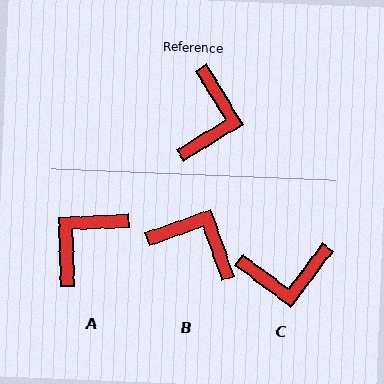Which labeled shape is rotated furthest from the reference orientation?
A, about 150 degrees away.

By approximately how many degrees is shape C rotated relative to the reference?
Approximately 68 degrees clockwise.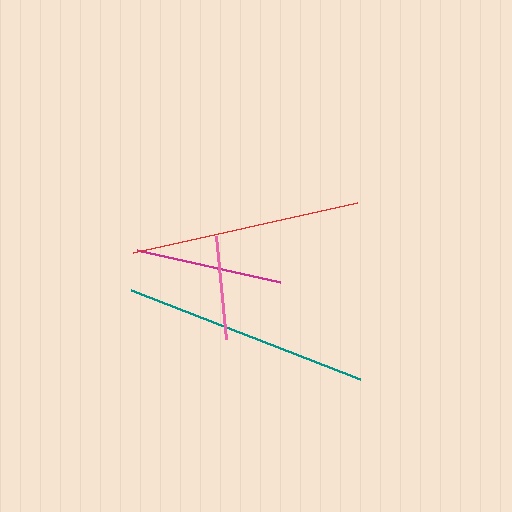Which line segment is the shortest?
The pink line is the shortest at approximately 104 pixels.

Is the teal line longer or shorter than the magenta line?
The teal line is longer than the magenta line.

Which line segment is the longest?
The teal line is the longest at approximately 246 pixels.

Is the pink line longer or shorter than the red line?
The red line is longer than the pink line.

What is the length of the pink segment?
The pink segment is approximately 104 pixels long.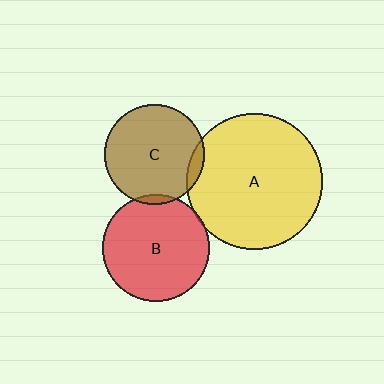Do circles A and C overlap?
Yes.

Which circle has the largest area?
Circle A (yellow).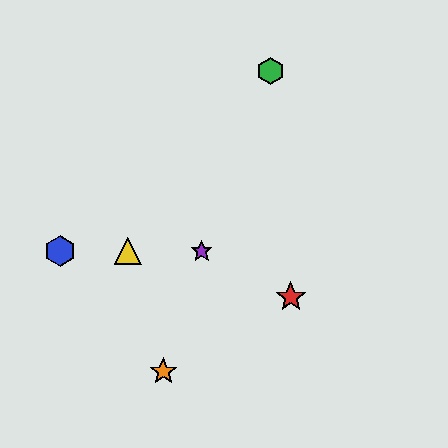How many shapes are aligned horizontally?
3 shapes (the blue hexagon, the yellow triangle, the purple star) are aligned horizontally.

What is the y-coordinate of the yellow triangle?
The yellow triangle is at y≈251.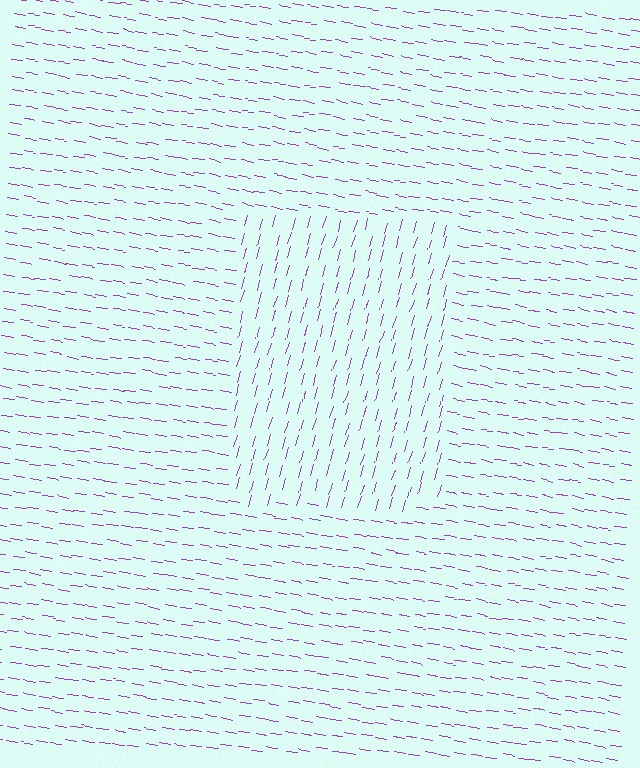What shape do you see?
I see a rectangle.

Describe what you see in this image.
The image is filled with small purple line segments. A rectangle region in the image has lines oriented differently from the surrounding lines, creating a visible texture boundary.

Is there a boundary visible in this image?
Yes, there is a texture boundary formed by a change in line orientation.